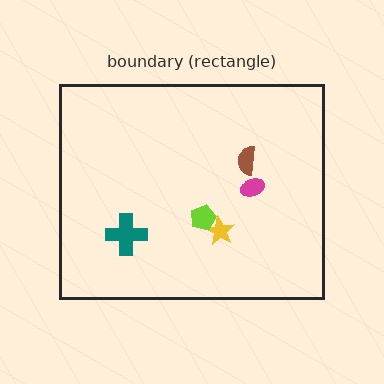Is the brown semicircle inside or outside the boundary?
Inside.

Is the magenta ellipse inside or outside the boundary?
Inside.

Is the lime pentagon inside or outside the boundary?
Inside.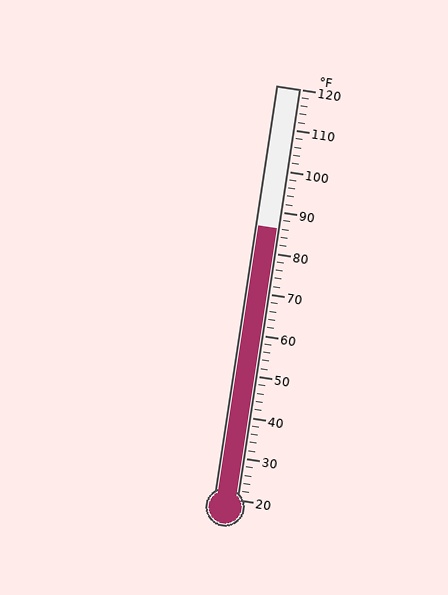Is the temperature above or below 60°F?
The temperature is above 60°F.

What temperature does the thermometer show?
The thermometer shows approximately 86°F.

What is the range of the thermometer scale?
The thermometer scale ranges from 20°F to 120°F.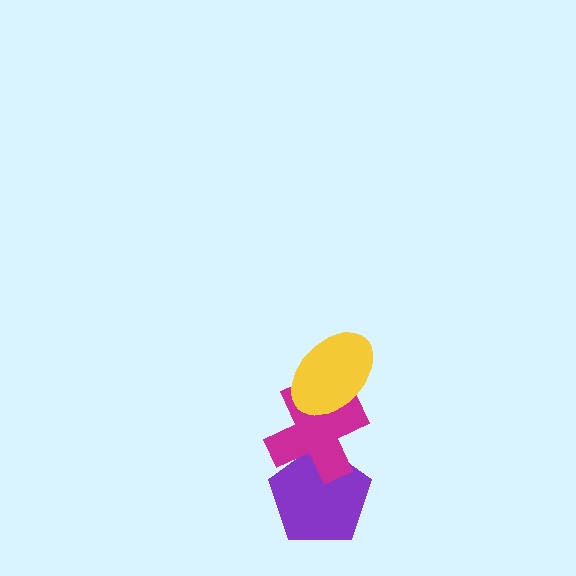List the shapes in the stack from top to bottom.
From top to bottom: the yellow ellipse, the magenta cross, the purple pentagon.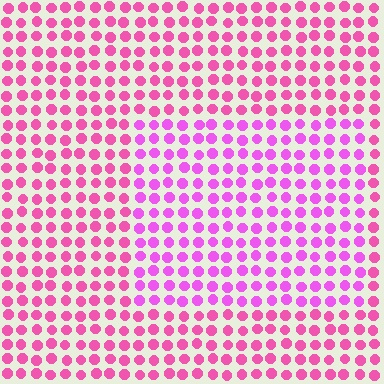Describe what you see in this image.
The image is filled with small pink elements in a uniform arrangement. A rectangle-shaped region is visible where the elements are tinted to a slightly different hue, forming a subtle color boundary.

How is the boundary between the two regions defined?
The boundary is defined purely by a slight shift in hue (about 26 degrees). Spacing, size, and orientation are identical on both sides.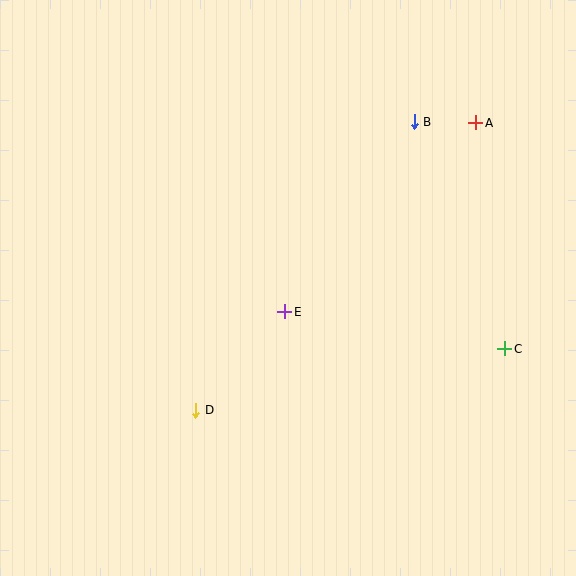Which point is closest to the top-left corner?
Point E is closest to the top-left corner.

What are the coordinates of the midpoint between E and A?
The midpoint between E and A is at (380, 217).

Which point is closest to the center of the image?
Point E at (285, 312) is closest to the center.